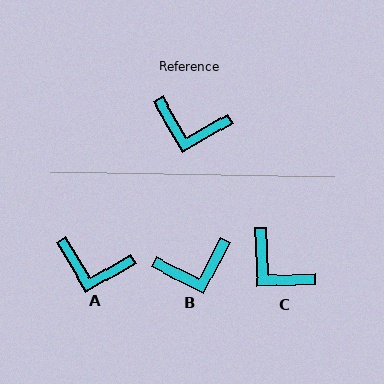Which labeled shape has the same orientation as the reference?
A.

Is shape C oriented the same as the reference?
No, it is off by about 28 degrees.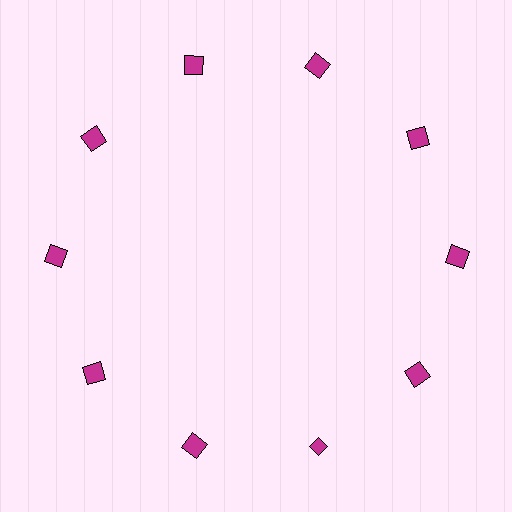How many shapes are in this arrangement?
There are 10 shapes arranged in a ring pattern.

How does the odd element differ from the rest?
It has a different shape: diamond instead of square.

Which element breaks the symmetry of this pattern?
The magenta diamond at roughly the 5 o'clock position breaks the symmetry. All other shapes are magenta squares.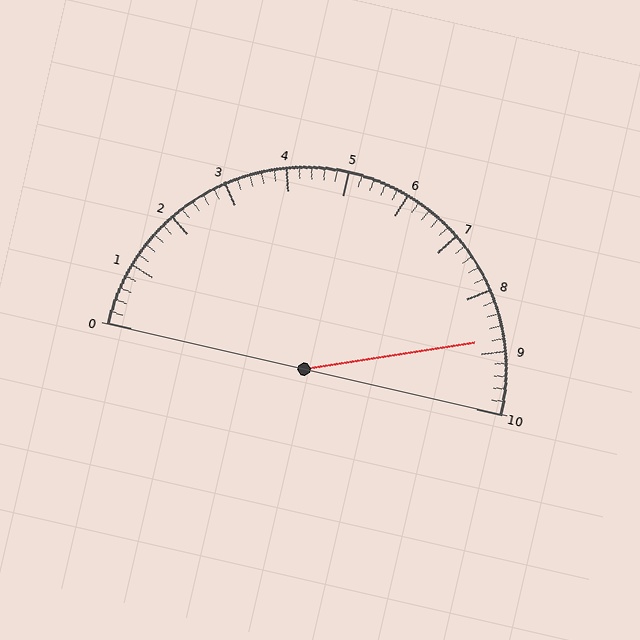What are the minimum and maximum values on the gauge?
The gauge ranges from 0 to 10.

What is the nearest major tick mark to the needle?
The nearest major tick mark is 9.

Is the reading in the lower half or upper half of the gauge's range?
The reading is in the upper half of the range (0 to 10).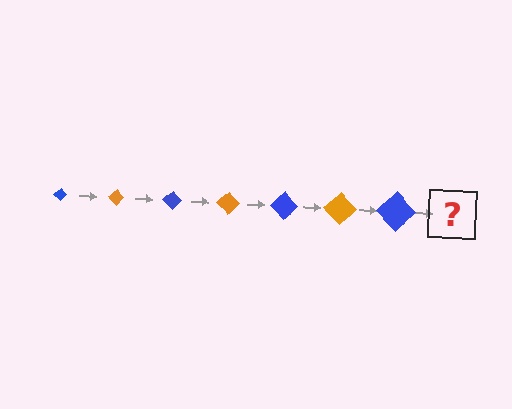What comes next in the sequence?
The next element should be an orange diamond, larger than the previous one.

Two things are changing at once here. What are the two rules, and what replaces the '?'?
The two rules are that the diamond grows larger each step and the color cycles through blue and orange. The '?' should be an orange diamond, larger than the previous one.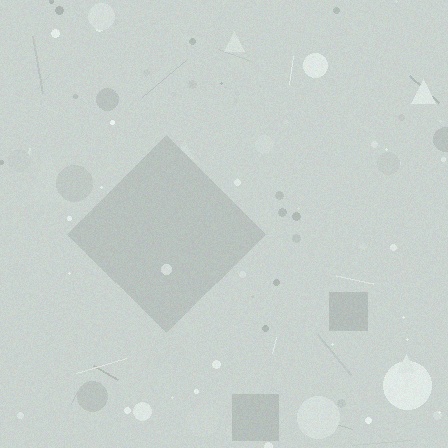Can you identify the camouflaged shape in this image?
The camouflaged shape is a diamond.